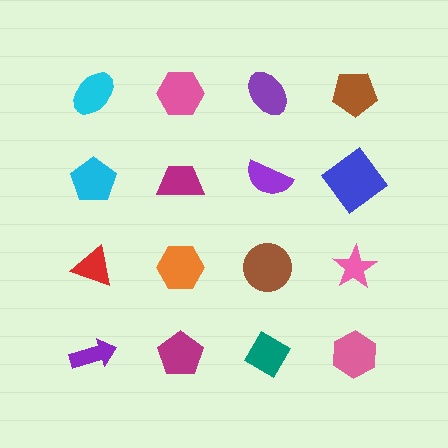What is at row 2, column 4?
A blue diamond.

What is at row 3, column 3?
A brown circle.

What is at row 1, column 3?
A purple ellipse.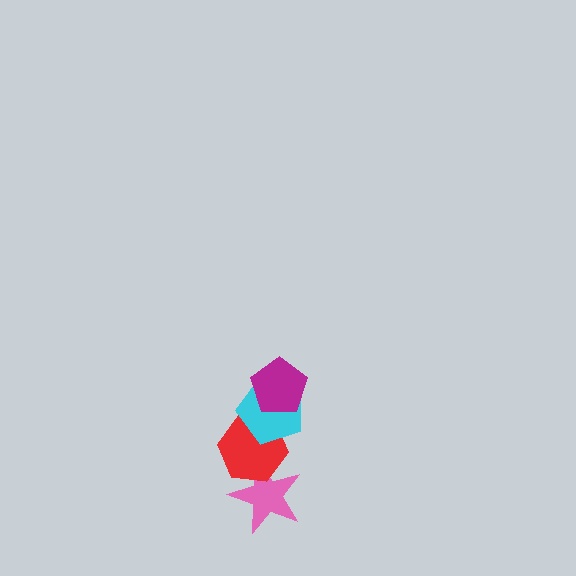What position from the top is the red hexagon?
The red hexagon is 3rd from the top.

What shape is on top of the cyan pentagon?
The magenta pentagon is on top of the cyan pentagon.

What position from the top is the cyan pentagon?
The cyan pentagon is 2nd from the top.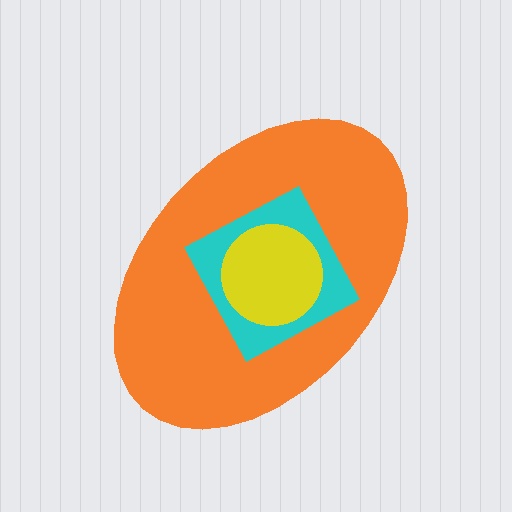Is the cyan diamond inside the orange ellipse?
Yes.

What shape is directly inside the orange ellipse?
The cyan diamond.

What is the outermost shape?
The orange ellipse.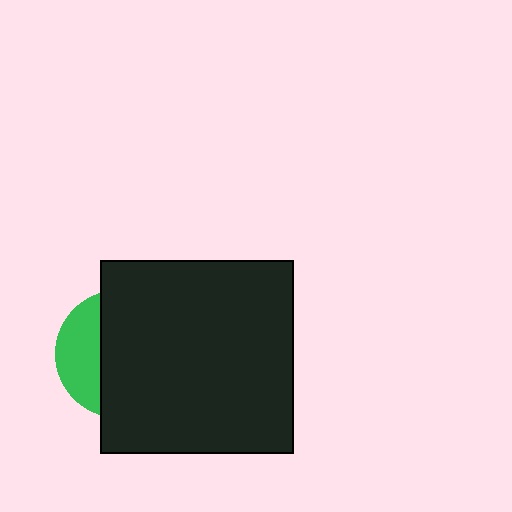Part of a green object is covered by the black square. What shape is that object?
It is a circle.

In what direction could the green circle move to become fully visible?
The green circle could move left. That would shift it out from behind the black square entirely.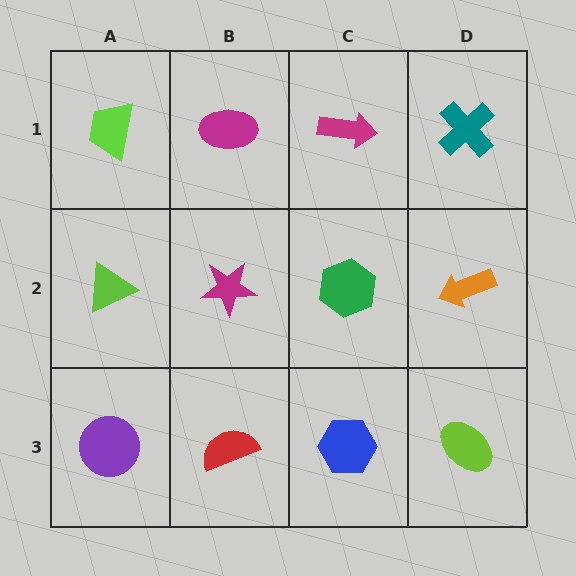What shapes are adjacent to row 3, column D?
An orange arrow (row 2, column D), a blue hexagon (row 3, column C).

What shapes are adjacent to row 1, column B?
A magenta star (row 2, column B), a lime trapezoid (row 1, column A), a magenta arrow (row 1, column C).